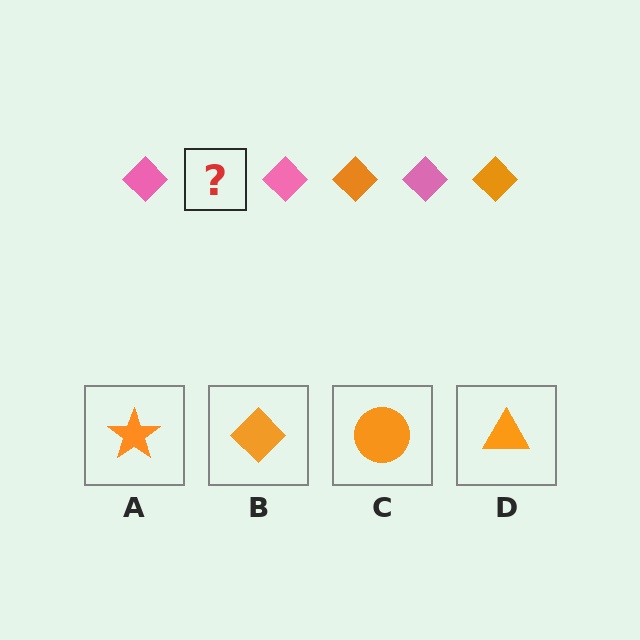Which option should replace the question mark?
Option B.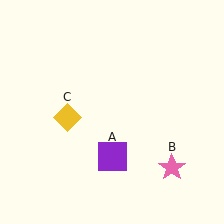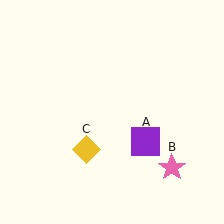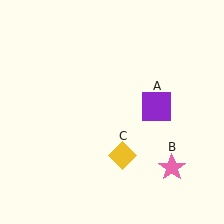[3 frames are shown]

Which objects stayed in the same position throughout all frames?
Pink star (object B) remained stationary.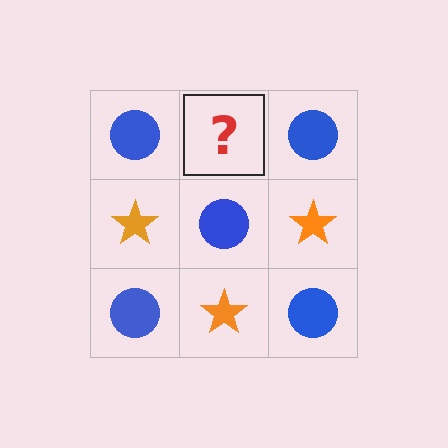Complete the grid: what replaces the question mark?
The question mark should be replaced with an orange star.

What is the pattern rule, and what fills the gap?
The rule is that it alternates blue circle and orange star in a checkerboard pattern. The gap should be filled with an orange star.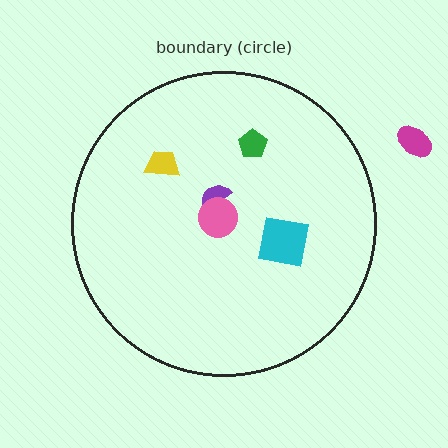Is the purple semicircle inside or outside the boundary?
Inside.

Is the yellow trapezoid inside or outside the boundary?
Inside.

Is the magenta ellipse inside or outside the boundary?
Outside.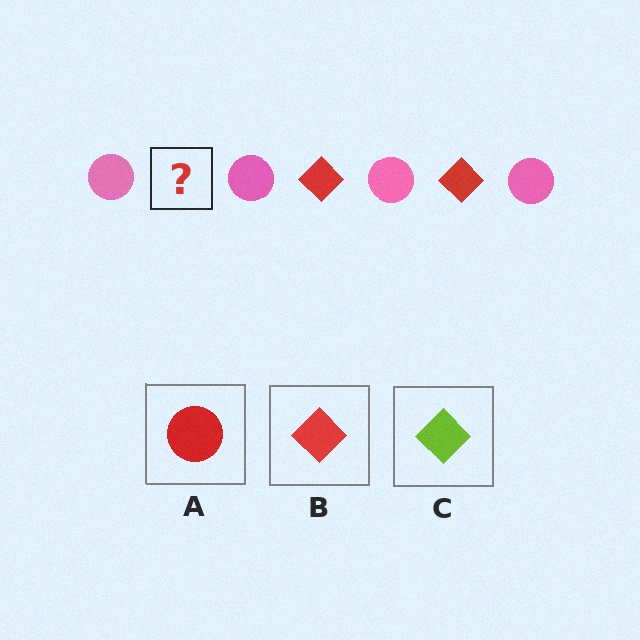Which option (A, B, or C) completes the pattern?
B.